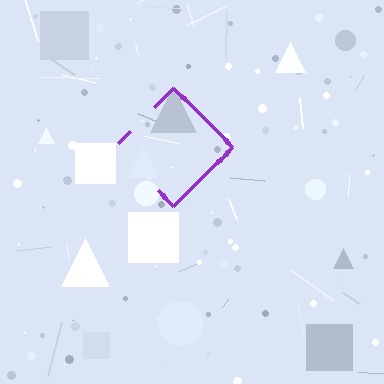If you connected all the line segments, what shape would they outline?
They would outline a diamond.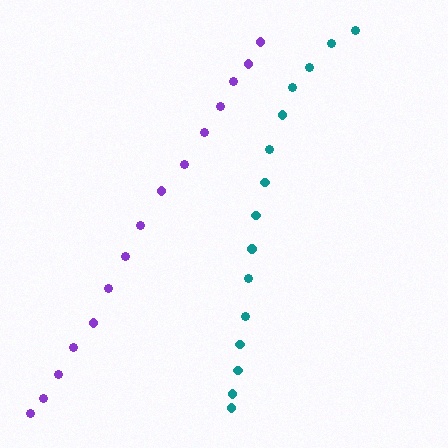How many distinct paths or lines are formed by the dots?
There are 2 distinct paths.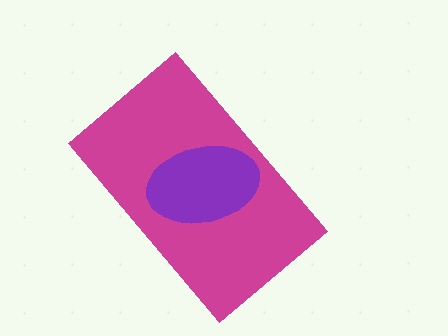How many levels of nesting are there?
2.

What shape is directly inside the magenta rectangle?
The purple ellipse.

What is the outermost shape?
The magenta rectangle.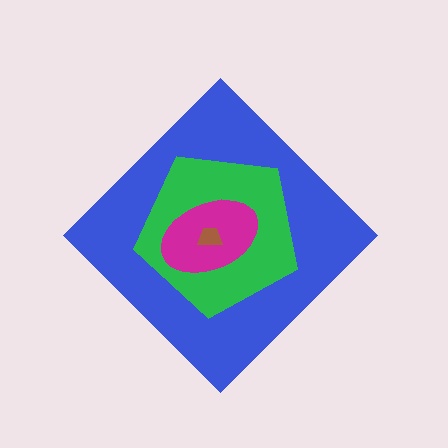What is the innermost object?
The brown trapezoid.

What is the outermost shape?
The blue diamond.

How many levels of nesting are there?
4.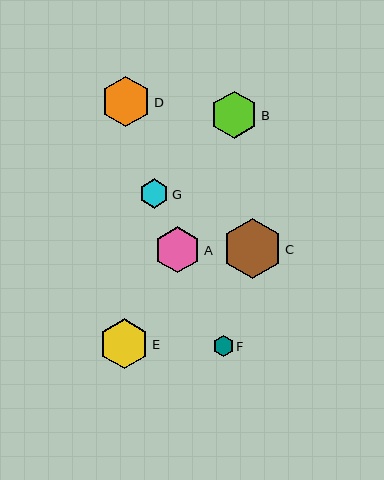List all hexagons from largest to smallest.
From largest to smallest: C, D, E, B, A, G, F.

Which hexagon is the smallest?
Hexagon F is the smallest with a size of approximately 20 pixels.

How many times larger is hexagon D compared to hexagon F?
Hexagon D is approximately 2.5 times the size of hexagon F.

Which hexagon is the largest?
Hexagon C is the largest with a size of approximately 60 pixels.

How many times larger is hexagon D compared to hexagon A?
Hexagon D is approximately 1.1 times the size of hexagon A.